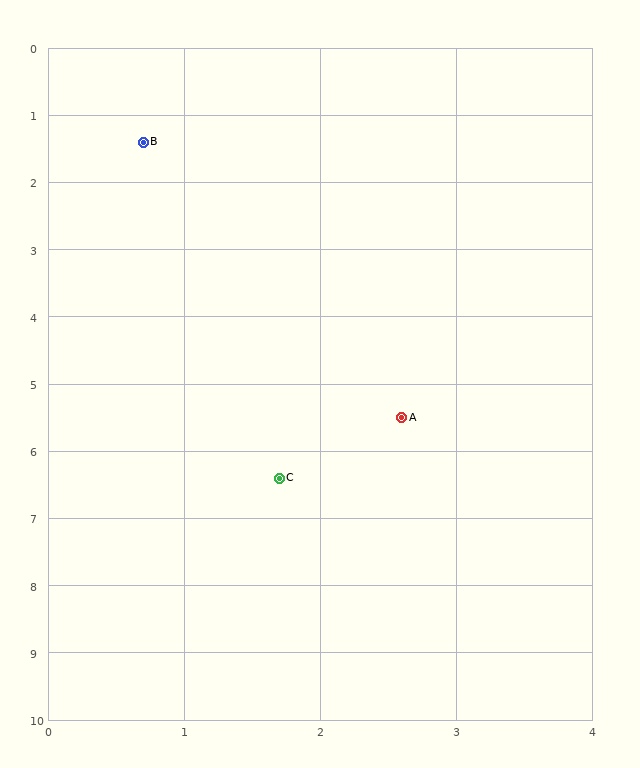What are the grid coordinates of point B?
Point B is at approximately (0.7, 1.4).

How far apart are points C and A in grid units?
Points C and A are about 1.3 grid units apart.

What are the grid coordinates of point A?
Point A is at approximately (2.6, 5.5).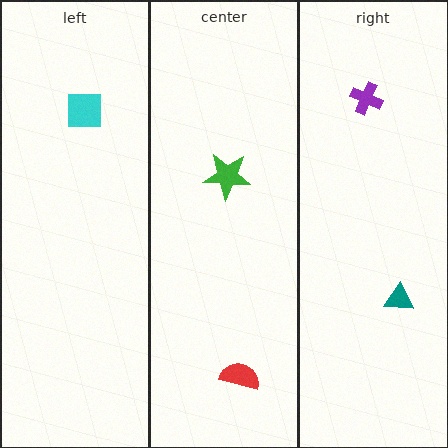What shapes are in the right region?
The purple cross, the teal triangle.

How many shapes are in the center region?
2.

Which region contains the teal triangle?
The right region.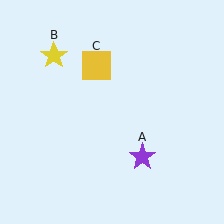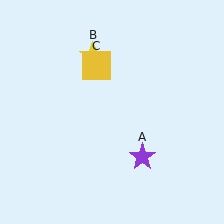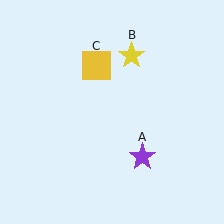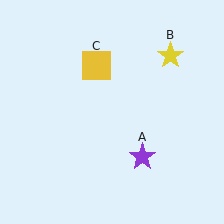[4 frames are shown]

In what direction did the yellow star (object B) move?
The yellow star (object B) moved right.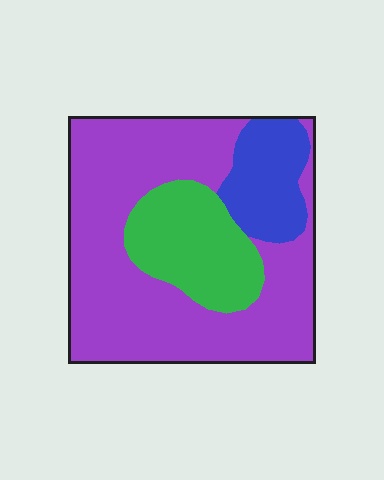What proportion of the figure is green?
Green takes up about one fifth (1/5) of the figure.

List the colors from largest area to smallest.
From largest to smallest: purple, green, blue.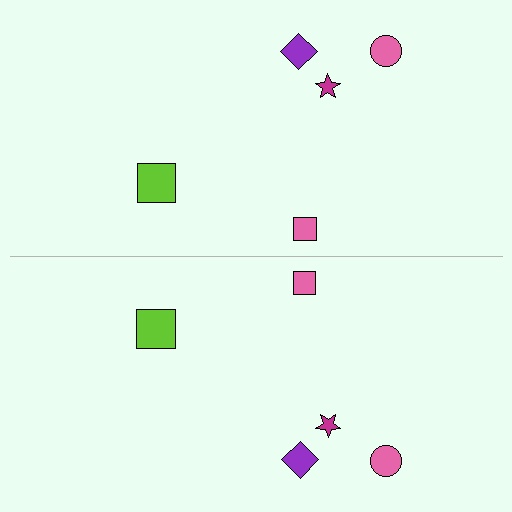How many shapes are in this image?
There are 10 shapes in this image.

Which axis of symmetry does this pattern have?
The pattern has a horizontal axis of symmetry running through the center of the image.